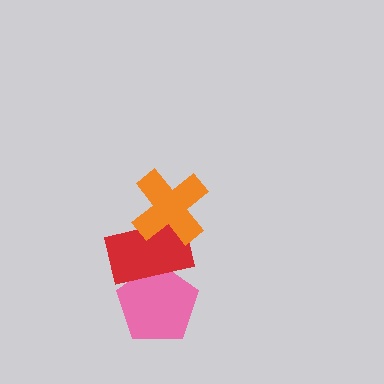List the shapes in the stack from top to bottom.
From top to bottom: the orange cross, the red rectangle, the pink pentagon.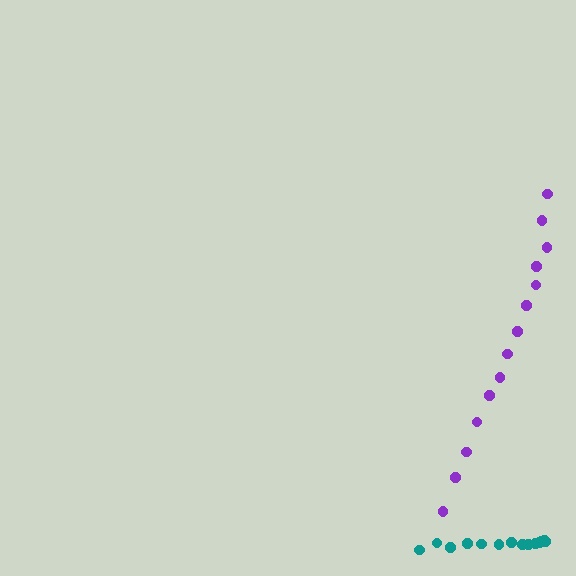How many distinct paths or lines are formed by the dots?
There are 2 distinct paths.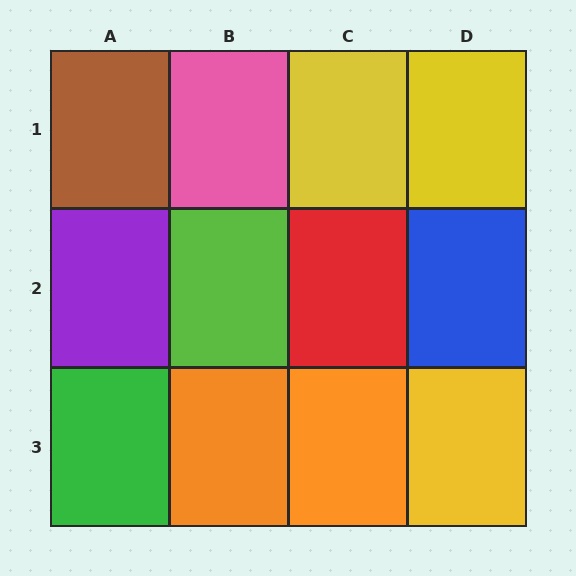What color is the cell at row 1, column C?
Yellow.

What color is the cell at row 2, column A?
Purple.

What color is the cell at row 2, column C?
Red.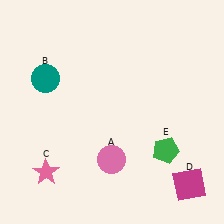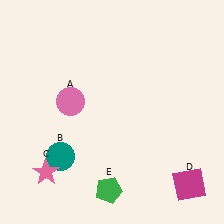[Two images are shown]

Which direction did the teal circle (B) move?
The teal circle (B) moved down.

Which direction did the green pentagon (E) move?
The green pentagon (E) moved left.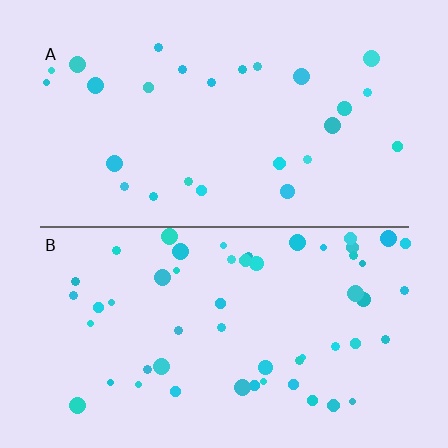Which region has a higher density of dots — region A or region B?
B (the bottom).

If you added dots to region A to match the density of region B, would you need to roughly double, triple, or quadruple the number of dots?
Approximately double.